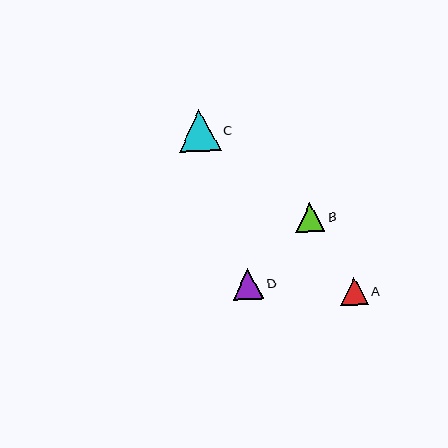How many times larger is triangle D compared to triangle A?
Triangle D is approximately 1.1 times the size of triangle A.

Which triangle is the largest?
Triangle C is the largest with a size of approximately 41 pixels.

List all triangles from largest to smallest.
From largest to smallest: C, D, B, A.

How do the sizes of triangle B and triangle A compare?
Triangle B and triangle A are approximately the same size.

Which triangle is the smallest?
Triangle A is the smallest with a size of approximately 28 pixels.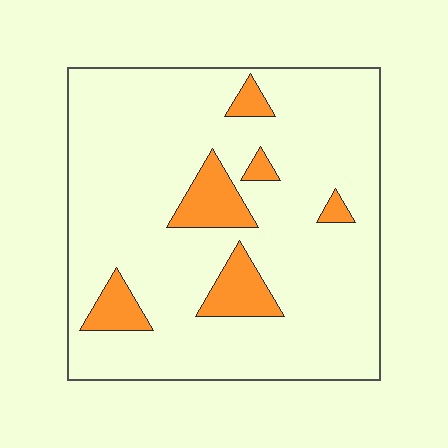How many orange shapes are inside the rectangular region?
6.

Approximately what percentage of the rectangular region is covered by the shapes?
Approximately 10%.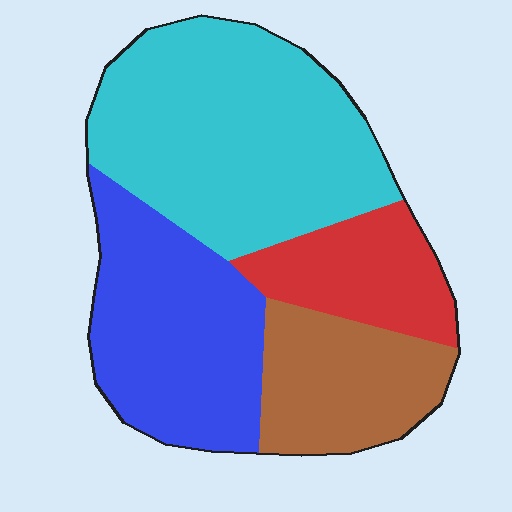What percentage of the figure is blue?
Blue takes up about one quarter (1/4) of the figure.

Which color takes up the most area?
Cyan, at roughly 40%.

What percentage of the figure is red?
Red takes up less than a quarter of the figure.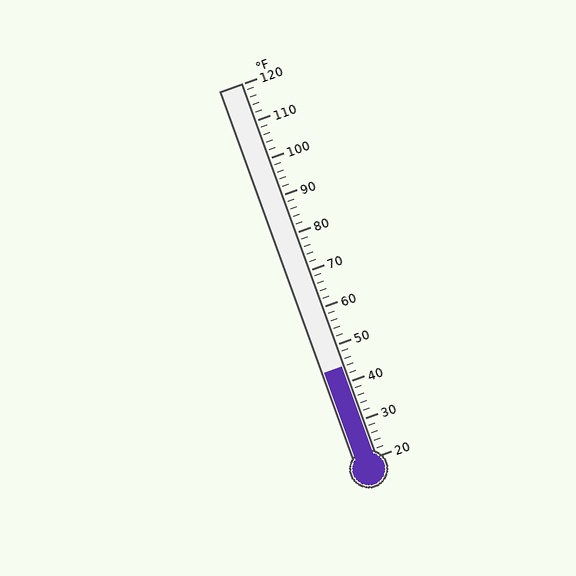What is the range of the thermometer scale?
The thermometer scale ranges from 20°F to 120°F.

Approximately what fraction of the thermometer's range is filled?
The thermometer is filled to approximately 25% of its range.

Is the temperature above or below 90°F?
The temperature is below 90°F.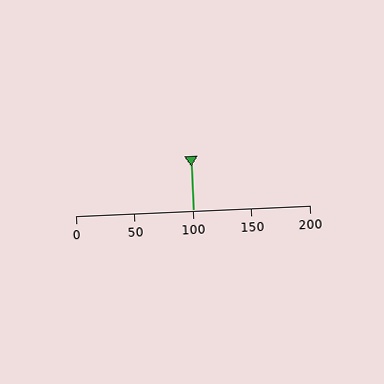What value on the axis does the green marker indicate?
The marker indicates approximately 100.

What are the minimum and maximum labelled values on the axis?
The axis runs from 0 to 200.